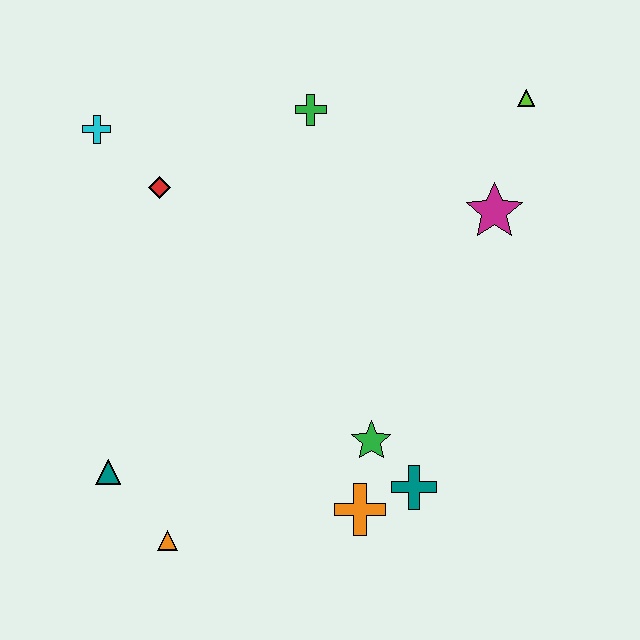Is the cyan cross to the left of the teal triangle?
Yes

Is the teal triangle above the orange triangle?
Yes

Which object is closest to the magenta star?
The lime triangle is closest to the magenta star.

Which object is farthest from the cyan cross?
The teal cross is farthest from the cyan cross.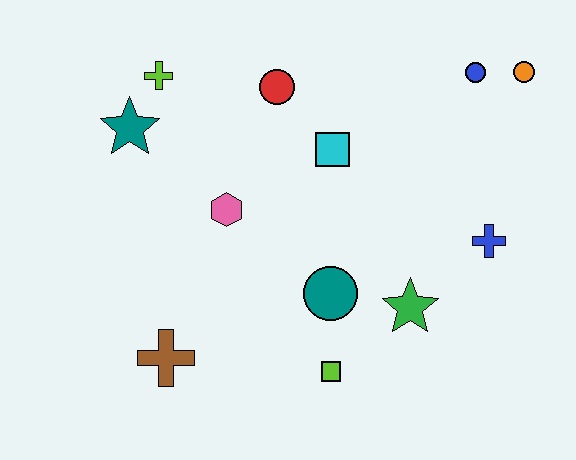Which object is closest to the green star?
The teal circle is closest to the green star.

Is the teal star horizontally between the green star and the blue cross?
No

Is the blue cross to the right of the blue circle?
Yes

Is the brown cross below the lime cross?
Yes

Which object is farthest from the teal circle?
The orange circle is farthest from the teal circle.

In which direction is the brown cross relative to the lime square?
The brown cross is to the left of the lime square.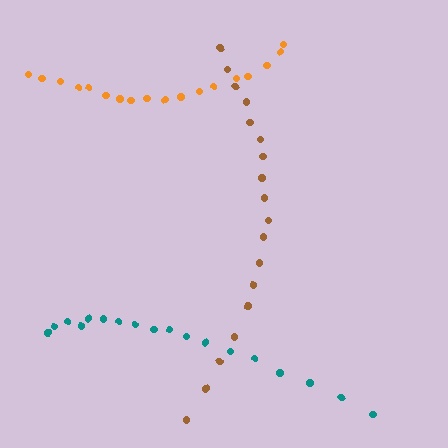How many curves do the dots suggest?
There are 3 distinct paths.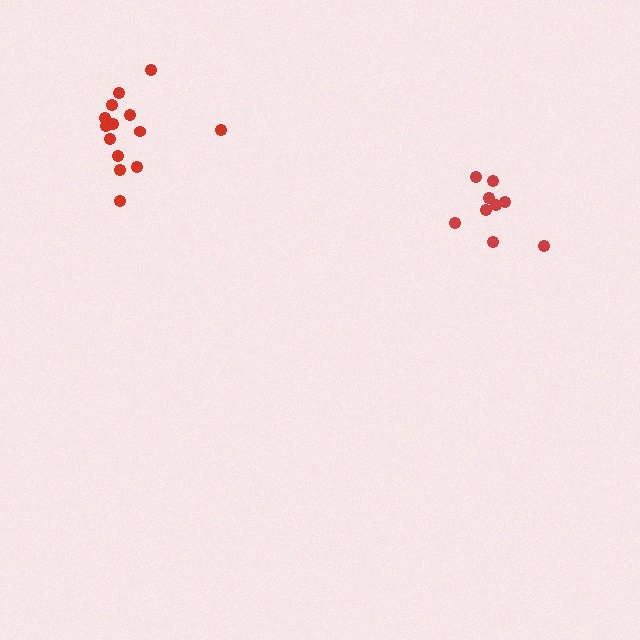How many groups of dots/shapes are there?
There are 2 groups.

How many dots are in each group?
Group 1: 9 dots, Group 2: 14 dots (23 total).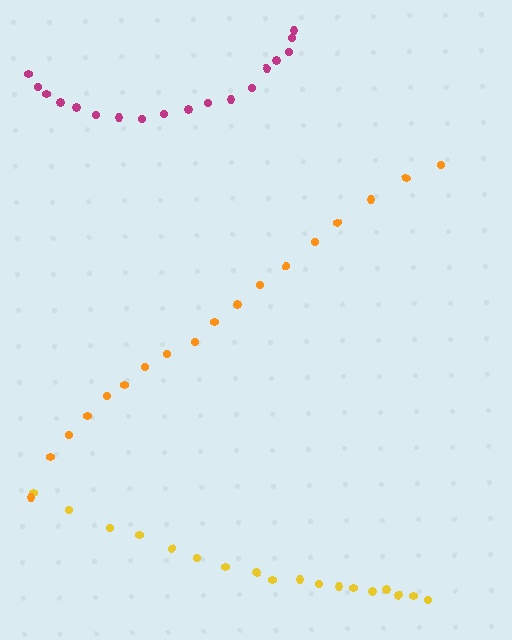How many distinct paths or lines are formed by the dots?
There are 3 distinct paths.